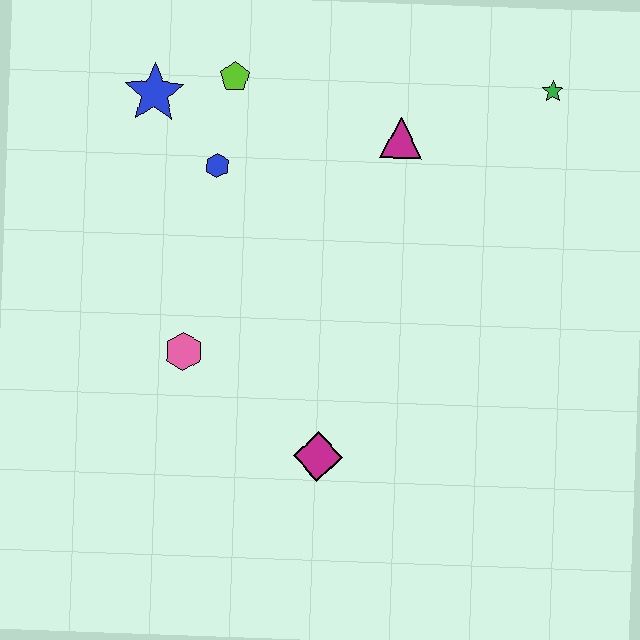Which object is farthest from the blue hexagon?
The green star is farthest from the blue hexagon.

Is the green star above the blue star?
Yes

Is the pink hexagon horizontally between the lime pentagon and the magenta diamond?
No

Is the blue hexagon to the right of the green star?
No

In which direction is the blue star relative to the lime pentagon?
The blue star is to the left of the lime pentagon.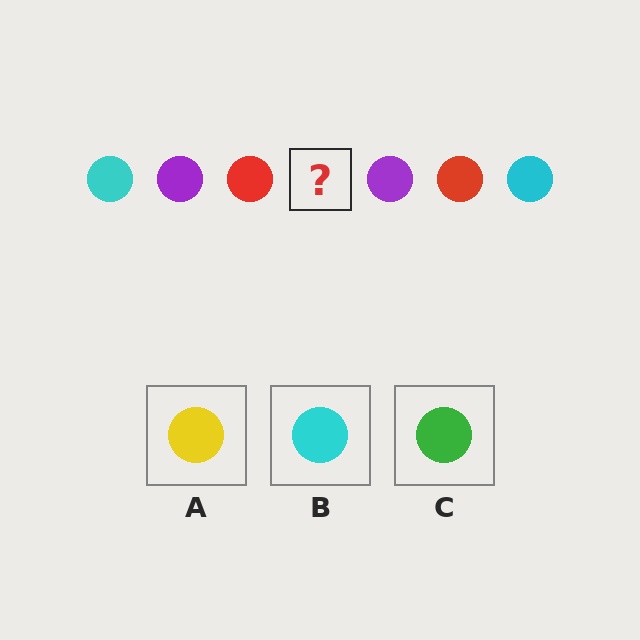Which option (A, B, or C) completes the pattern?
B.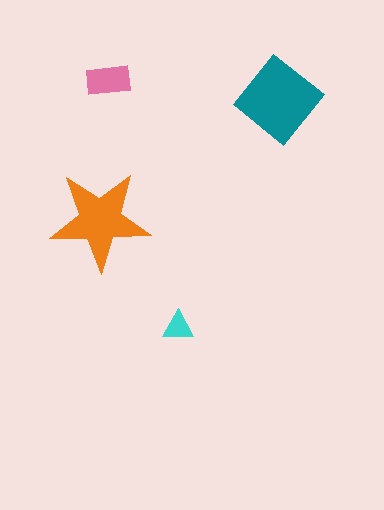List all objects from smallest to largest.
The cyan triangle, the pink rectangle, the orange star, the teal diamond.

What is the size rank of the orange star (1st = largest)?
2nd.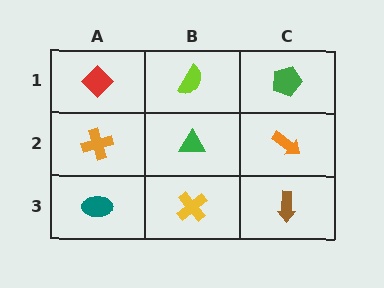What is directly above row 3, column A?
An orange cross.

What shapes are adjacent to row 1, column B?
A green triangle (row 2, column B), a red diamond (row 1, column A), a green pentagon (row 1, column C).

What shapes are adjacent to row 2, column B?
A lime semicircle (row 1, column B), a yellow cross (row 3, column B), an orange cross (row 2, column A), an orange arrow (row 2, column C).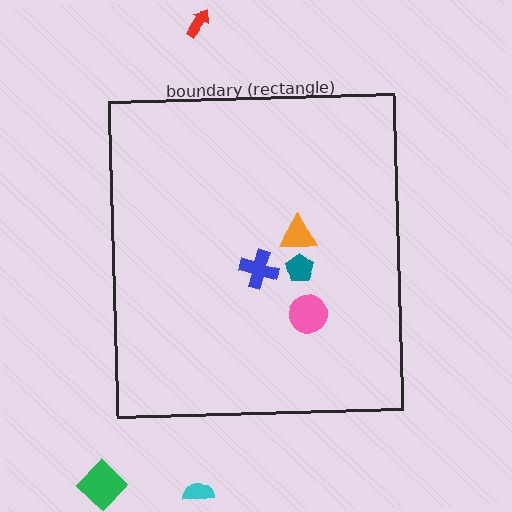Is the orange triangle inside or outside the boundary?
Inside.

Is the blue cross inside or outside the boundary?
Inside.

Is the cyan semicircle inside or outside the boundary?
Outside.